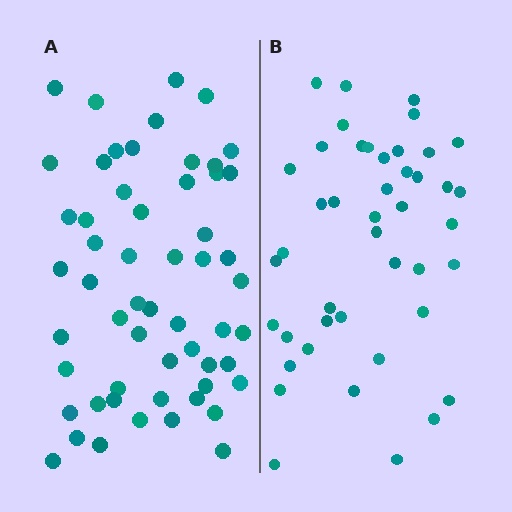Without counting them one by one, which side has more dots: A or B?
Region A (the left region) has more dots.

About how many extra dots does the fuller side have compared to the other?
Region A has roughly 12 or so more dots than region B.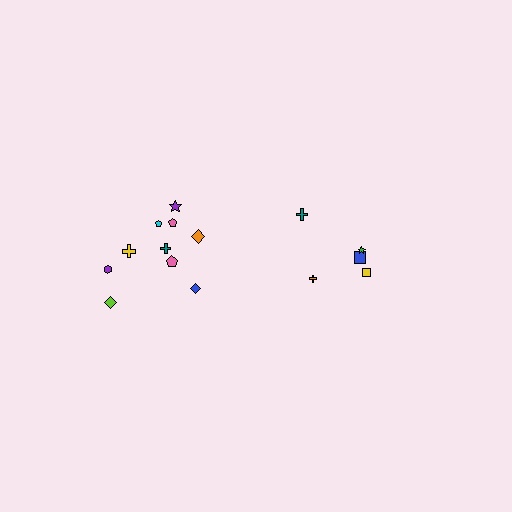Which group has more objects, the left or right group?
The left group.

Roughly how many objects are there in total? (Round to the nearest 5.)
Roughly 15 objects in total.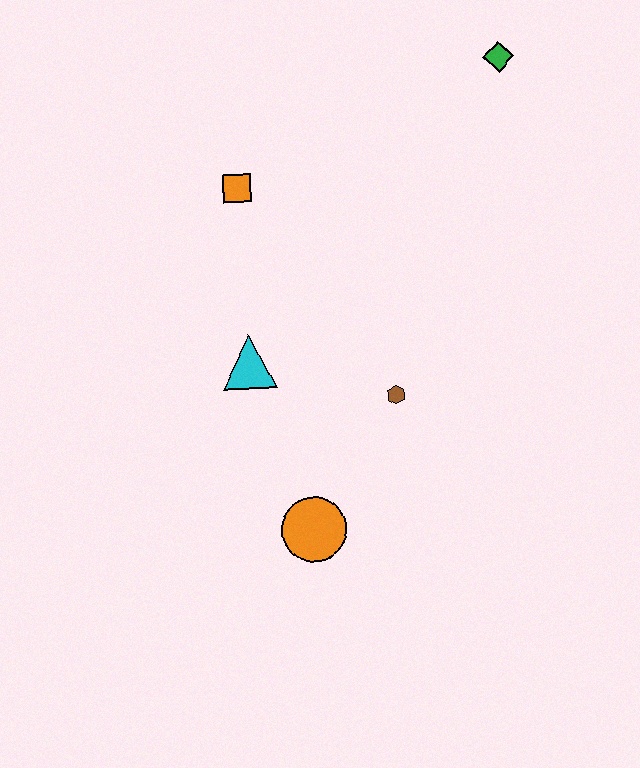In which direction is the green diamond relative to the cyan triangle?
The green diamond is above the cyan triangle.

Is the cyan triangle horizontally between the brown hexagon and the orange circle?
No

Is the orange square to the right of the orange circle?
No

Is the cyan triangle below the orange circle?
No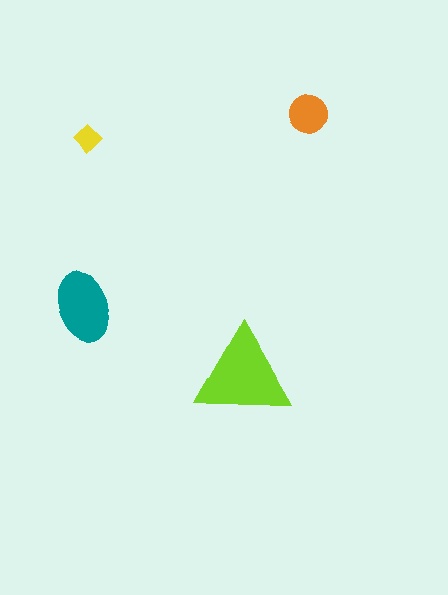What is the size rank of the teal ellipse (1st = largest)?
2nd.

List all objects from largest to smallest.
The lime triangle, the teal ellipse, the orange circle, the yellow diamond.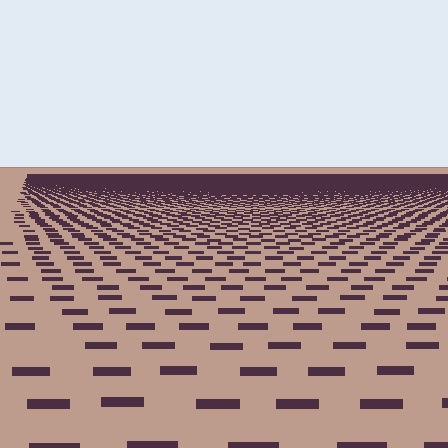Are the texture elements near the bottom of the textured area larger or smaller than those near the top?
Larger. Near the bottom, elements are closer to the viewer and appear at a bigger on-screen size.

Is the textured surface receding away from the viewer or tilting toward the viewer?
The surface is receding away from the viewer. Texture elements get smaller and denser toward the top.